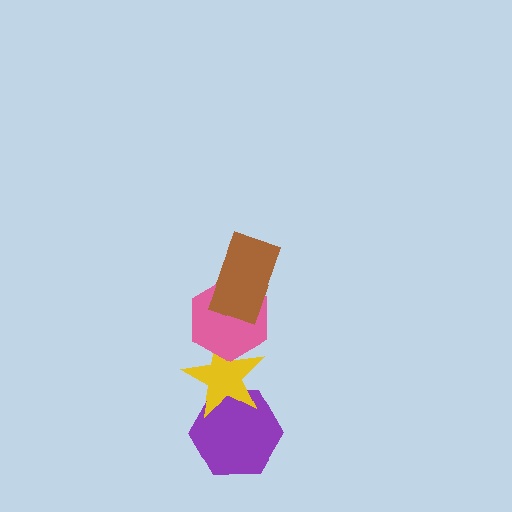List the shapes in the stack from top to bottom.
From top to bottom: the brown rectangle, the pink hexagon, the yellow star, the purple hexagon.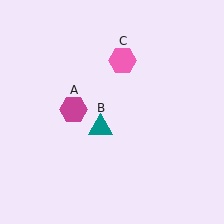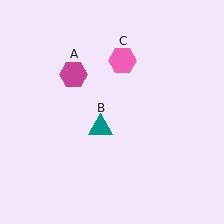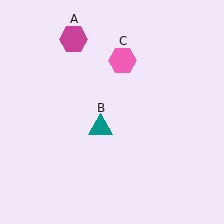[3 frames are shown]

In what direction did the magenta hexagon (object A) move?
The magenta hexagon (object A) moved up.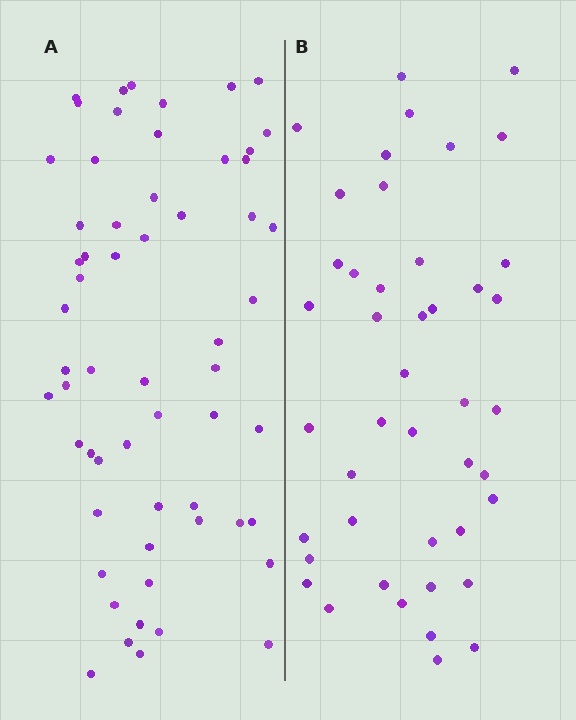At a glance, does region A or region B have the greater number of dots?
Region A (the left region) has more dots.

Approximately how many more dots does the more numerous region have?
Region A has approximately 15 more dots than region B.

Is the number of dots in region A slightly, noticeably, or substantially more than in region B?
Region A has noticeably more, but not dramatically so. The ratio is roughly 1.3 to 1.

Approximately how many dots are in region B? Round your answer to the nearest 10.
About 40 dots. (The exact count is 44, which rounds to 40.)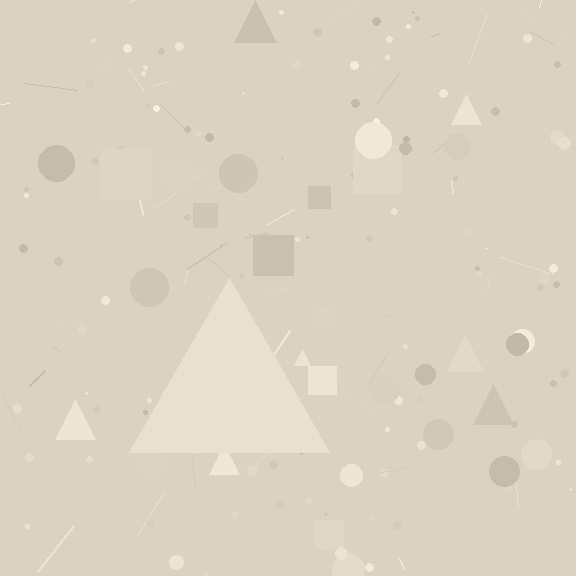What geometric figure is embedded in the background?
A triangle is embedded in the background.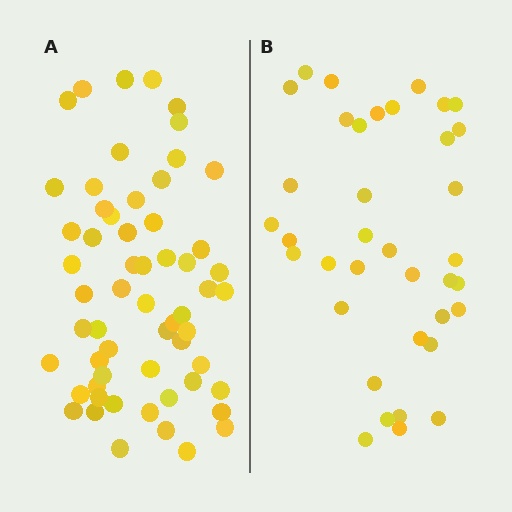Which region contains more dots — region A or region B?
Region A (the left region) has more dots.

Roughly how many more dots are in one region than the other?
Region A has approximately 20 more dots than region B.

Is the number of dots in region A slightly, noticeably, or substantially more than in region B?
Region A has substantially more. The ratio is roughly 1.6 to 1.